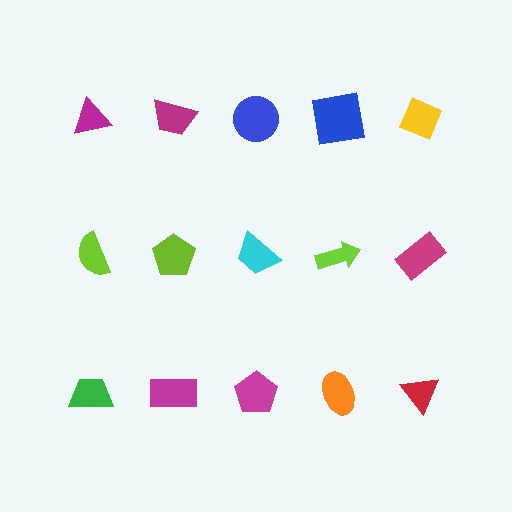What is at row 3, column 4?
An orange ellipse.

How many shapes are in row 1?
5 shapes.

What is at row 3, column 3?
A magenta pentagon.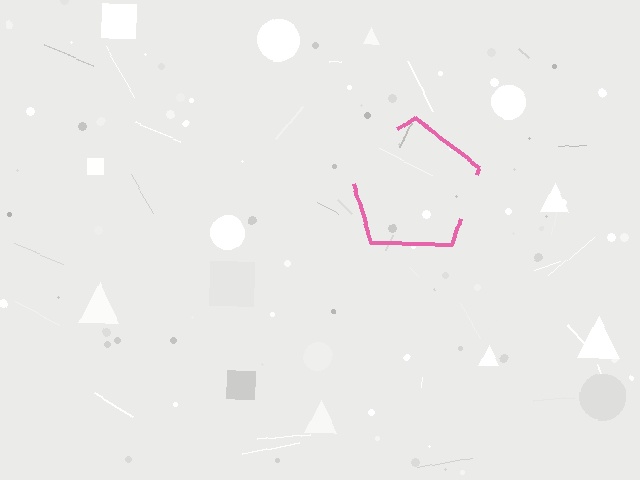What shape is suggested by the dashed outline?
The dashed outline suggests a pentagon.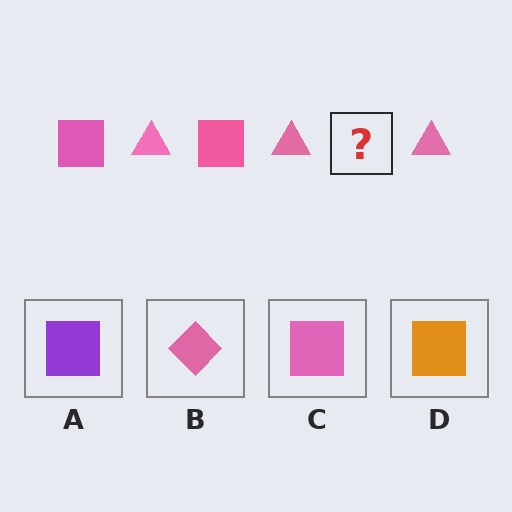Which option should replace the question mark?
Option C.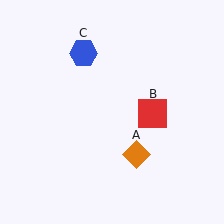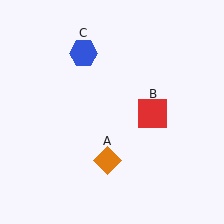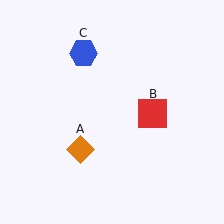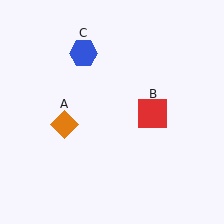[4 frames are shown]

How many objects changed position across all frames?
1 object changed position: orange diamond (object A).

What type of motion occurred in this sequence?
The orange diamond (object A) rotated clockwise around the center of the scene.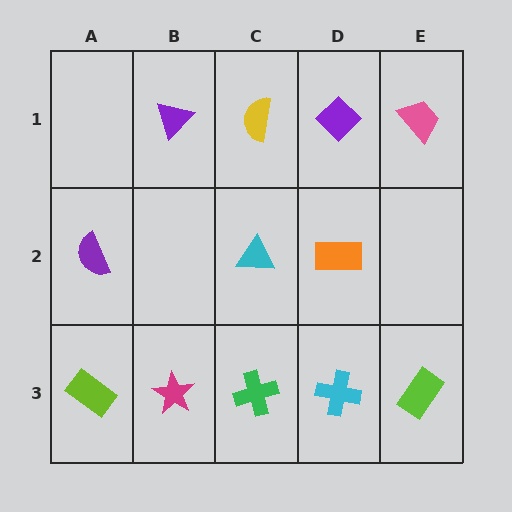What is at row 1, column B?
A purple triangle.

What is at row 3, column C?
A green cross.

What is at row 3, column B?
A magenta star.